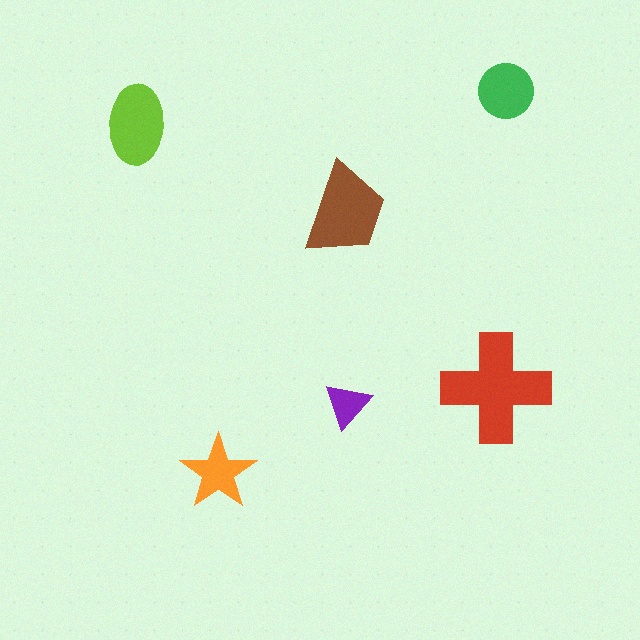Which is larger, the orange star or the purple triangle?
The orange star.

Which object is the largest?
The red cross.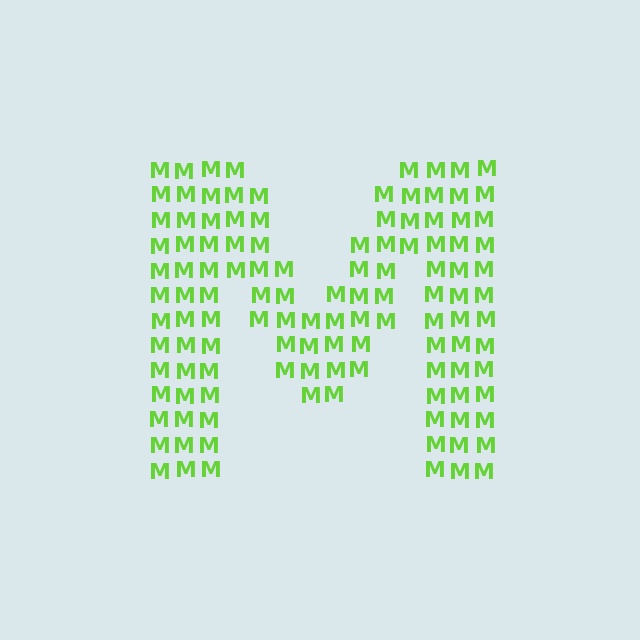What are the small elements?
The small elements are letter M's.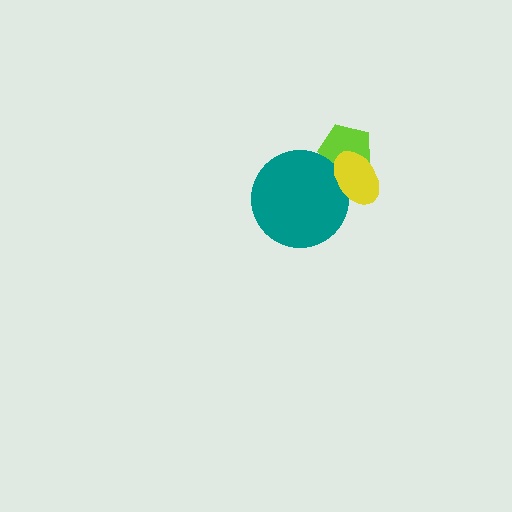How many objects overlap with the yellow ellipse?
2 objects overlap with the yellow ellipse.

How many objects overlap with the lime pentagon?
2 objects overlap with the lime pentagon.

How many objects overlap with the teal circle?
2 objects overlap with the teal circle.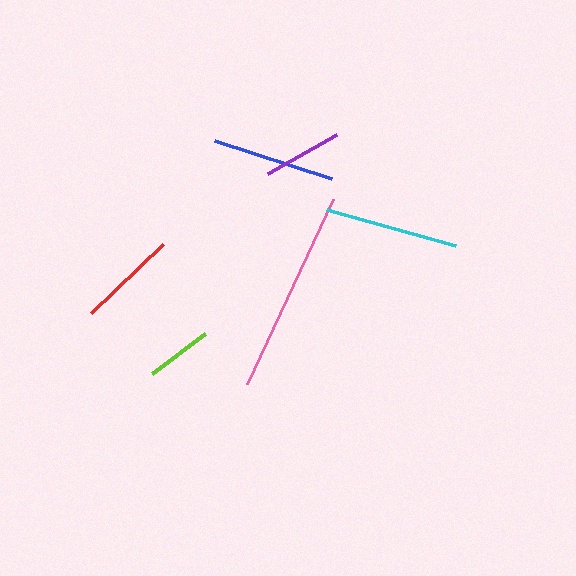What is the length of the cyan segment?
The cyan segment is approximately 133 pixels long.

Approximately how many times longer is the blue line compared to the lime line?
The blue line is approximately 1.9 times the length of the lime line.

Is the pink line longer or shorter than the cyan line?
The pink line is longer than the cyan line.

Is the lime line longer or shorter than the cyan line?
The cyan line is longer than the lime line.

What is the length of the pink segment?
The pink segment is approximately 205 pixels long.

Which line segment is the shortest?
The lime line is the shortest at approximately 66 pixels.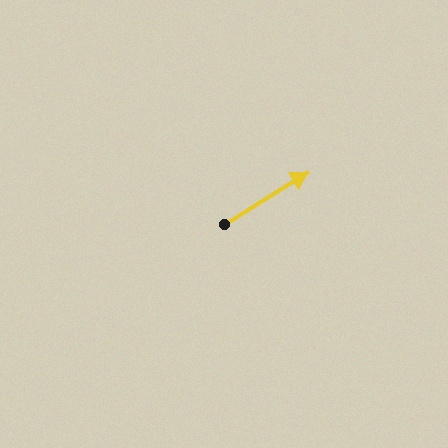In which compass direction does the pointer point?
Northeast.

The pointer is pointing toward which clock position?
Roughly 2 o'clock.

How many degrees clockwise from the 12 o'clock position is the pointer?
Approximately 58 degrees.